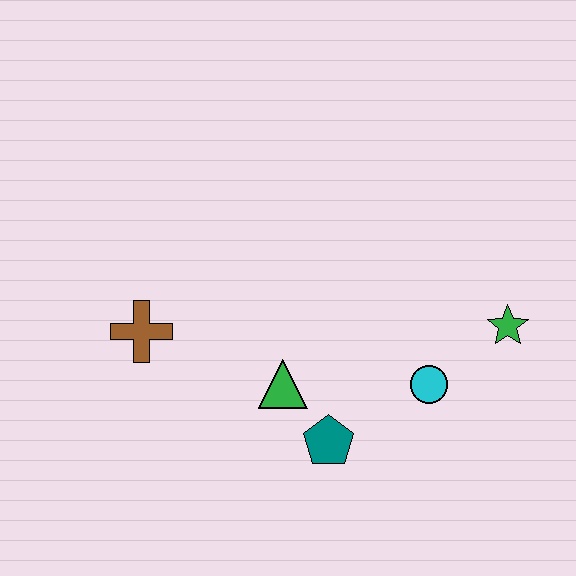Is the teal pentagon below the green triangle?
Yes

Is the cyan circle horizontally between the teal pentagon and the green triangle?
No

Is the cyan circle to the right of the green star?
No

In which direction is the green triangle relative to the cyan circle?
The green triangle is to the left of the cyan circle.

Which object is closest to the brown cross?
The green triangle is closest to the brown cross.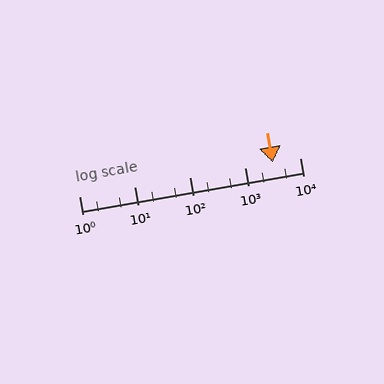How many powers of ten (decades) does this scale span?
The scale spans 4 decades, from 1 to 10000.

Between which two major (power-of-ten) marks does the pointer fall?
The pointer is between 1000 and 10000.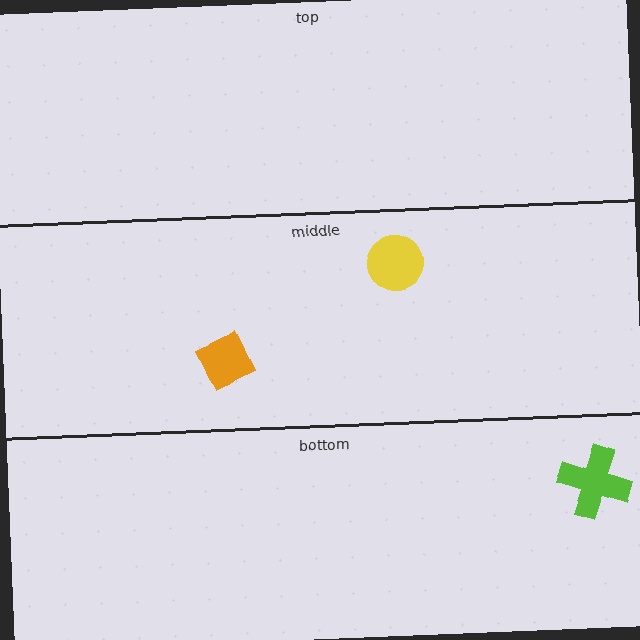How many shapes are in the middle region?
2.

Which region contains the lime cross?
The bottom region.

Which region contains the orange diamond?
The middle region.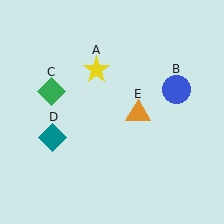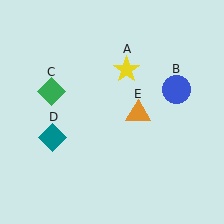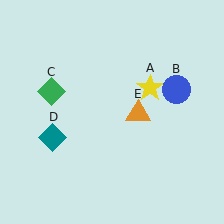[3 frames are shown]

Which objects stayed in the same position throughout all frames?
Blue circle (object B) and green diamond (object C) and teal diamond (object D) and orange triangle (object E) remained stationary.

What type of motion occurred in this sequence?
The yellow star (object A) rotated clockwise around the center of the scene.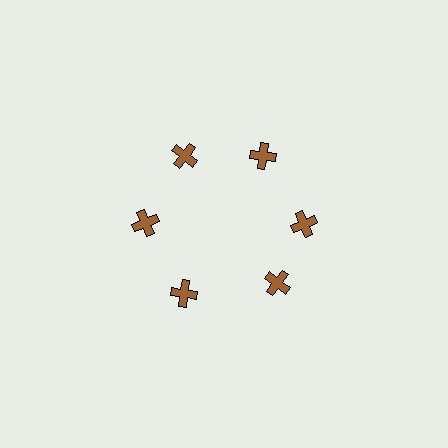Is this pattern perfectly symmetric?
No. The 6 brown crosses are arranged in a ring, but one element near the 5 o'clock position is rotated out of alignment along the ring, breaking the 6-fold rotational symmetry.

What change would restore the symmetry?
The symmetry would be restored by rotating it back into even spacing with its neighbors so that all 6 crosses sit at equal angles and equal distance from the center.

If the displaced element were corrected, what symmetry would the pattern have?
It would have 6-fold rotational symmetry — the pattern would map onto itself every 60 degrees.